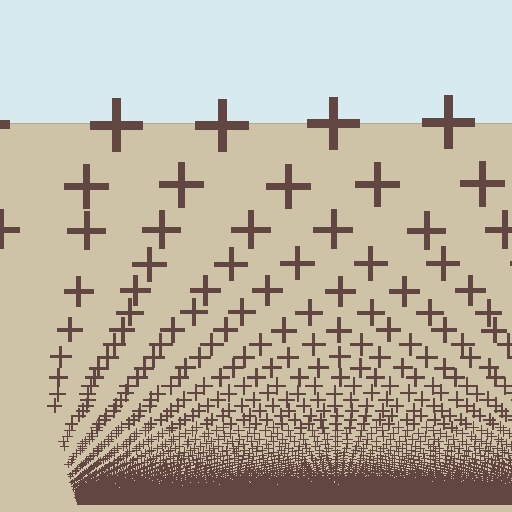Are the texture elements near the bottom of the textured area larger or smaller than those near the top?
Smaller. The gradient is inverted — elements near the bottom are smaller and denser.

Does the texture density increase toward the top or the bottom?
Density increases toward the bottom.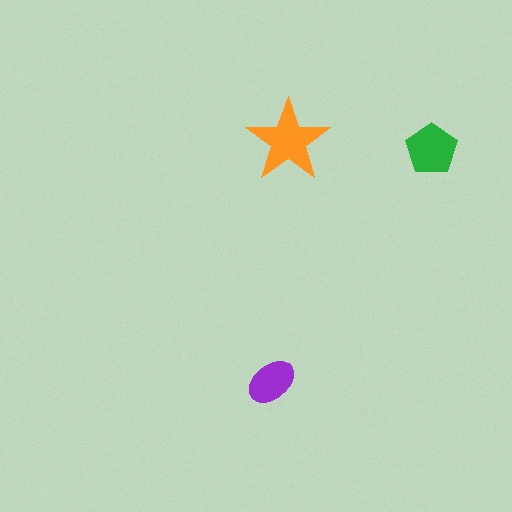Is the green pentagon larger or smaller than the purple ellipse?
Larger.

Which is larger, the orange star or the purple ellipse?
The orange star.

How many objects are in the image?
There are 3 objects in the image.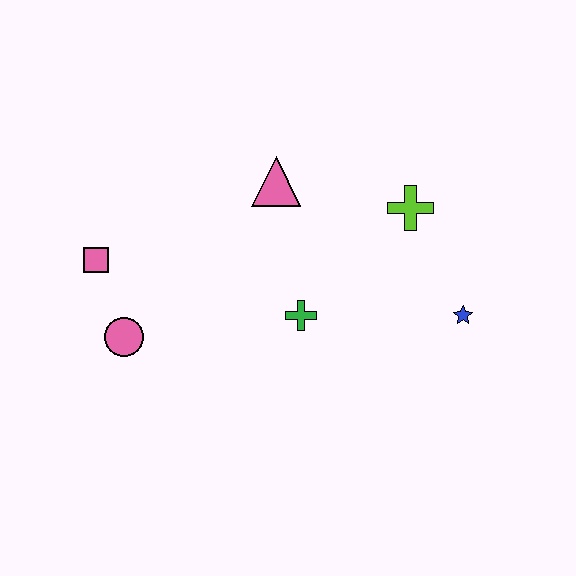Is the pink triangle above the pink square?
Yes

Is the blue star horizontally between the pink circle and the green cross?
No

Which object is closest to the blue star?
The lime cross is closest to the blue star.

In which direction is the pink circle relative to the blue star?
The pink circle is to the left of the blue star.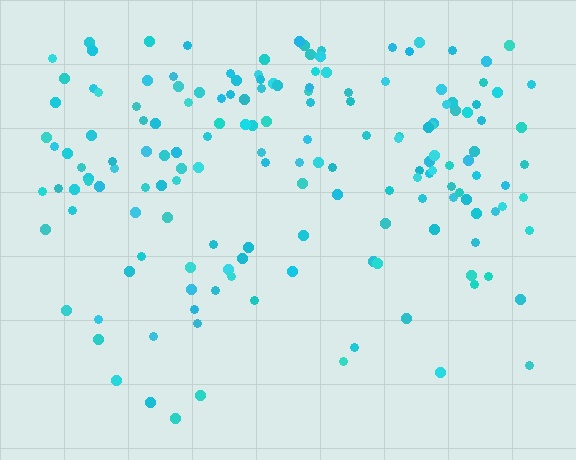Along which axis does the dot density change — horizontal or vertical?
Vertical.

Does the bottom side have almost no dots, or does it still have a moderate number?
Still a moderate number, just noticeably fewer than the top.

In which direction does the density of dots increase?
From bottom to top, with the top side densest.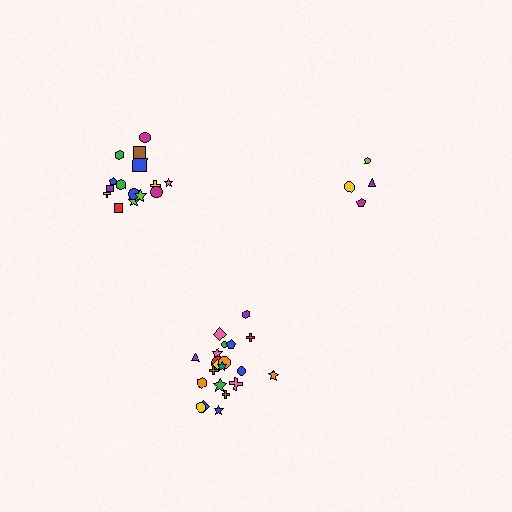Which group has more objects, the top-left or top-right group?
The top-left group.